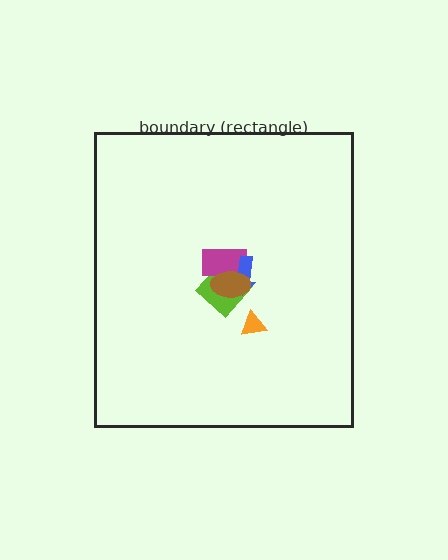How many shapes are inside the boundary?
5 inside, 0 outside.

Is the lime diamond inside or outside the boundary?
Inside.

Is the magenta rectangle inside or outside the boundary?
Inside.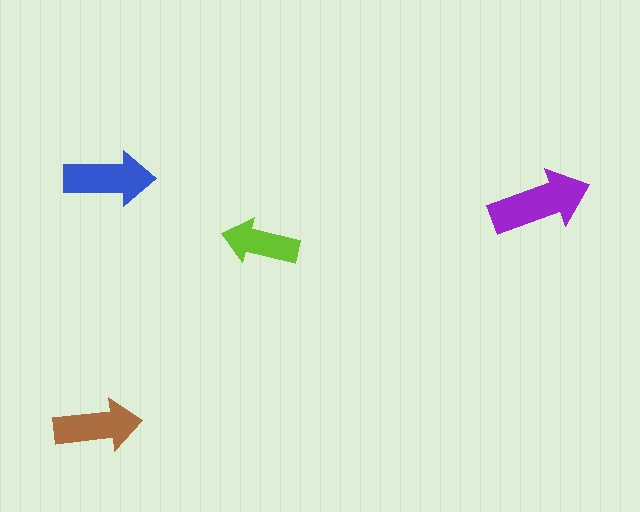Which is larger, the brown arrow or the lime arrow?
The brown one.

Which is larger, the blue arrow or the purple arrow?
The purple one.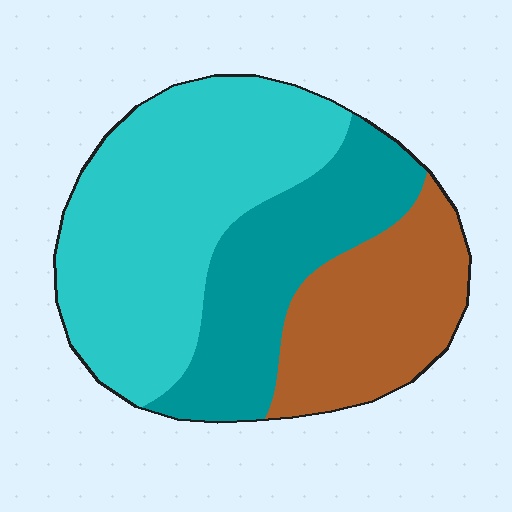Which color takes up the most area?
Cyan, at roughly 45%.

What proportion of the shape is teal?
Teal covers around 30% of the shape.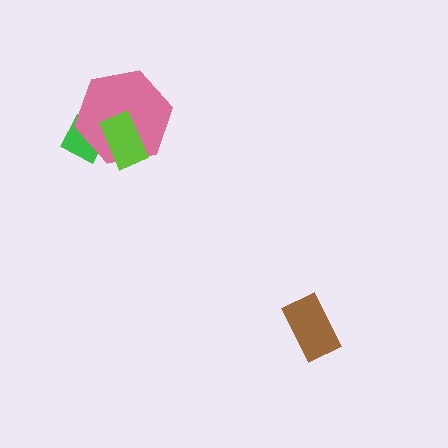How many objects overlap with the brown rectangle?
0 objects overlap with the brown rectangle.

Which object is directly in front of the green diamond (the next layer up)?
The pink hexagon is directly in front of the green diamond.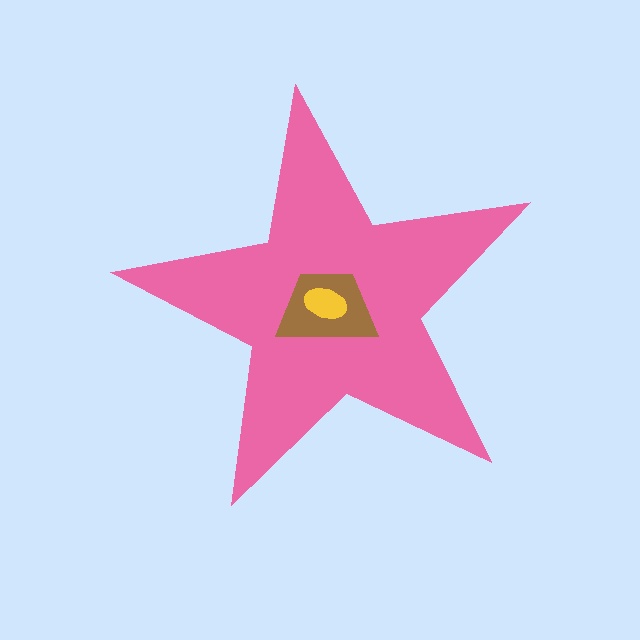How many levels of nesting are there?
3.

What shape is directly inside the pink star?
The brown trapezoid.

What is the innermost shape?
The yellow ellipse.